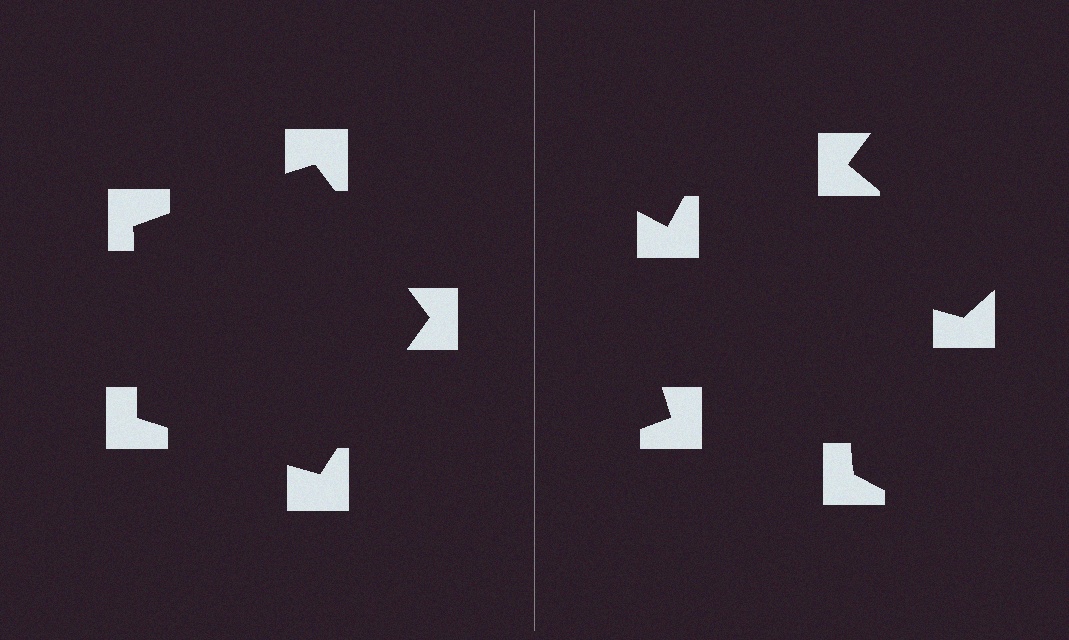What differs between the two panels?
The notched squares are positioned identically on both sides; only the wedge orientations differ. On the left they align to a pentagon; on the right they are misaligned.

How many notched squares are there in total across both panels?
10 — 5 on each side.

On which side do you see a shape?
An illusory pentagon appears on the left side. On the right side the wedge cuts are rotated, so no coherent shape forms.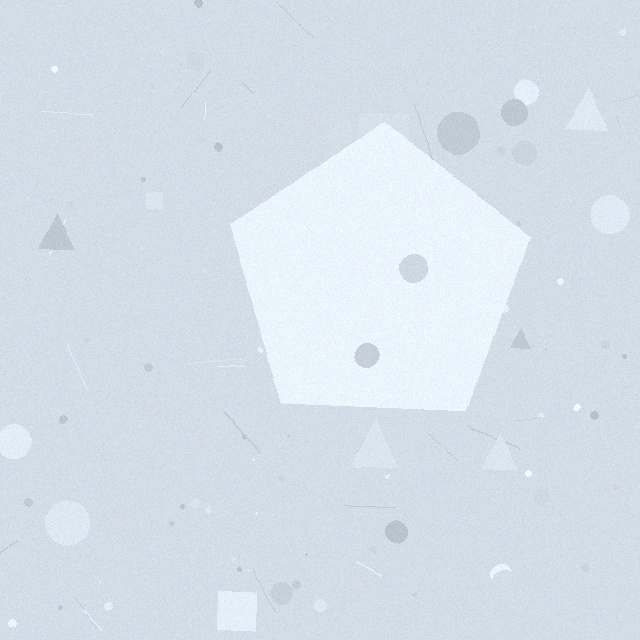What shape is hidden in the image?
A pentagon is hidden in the image.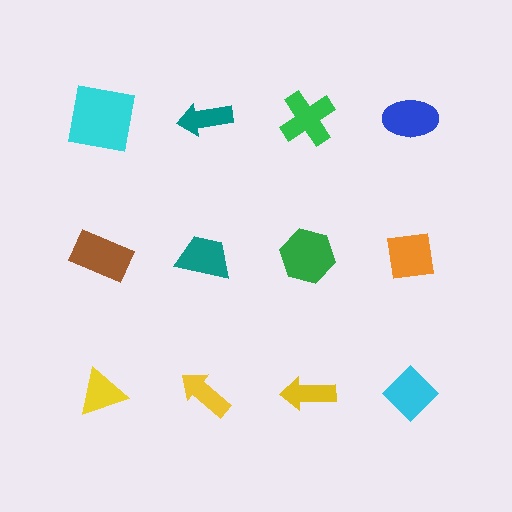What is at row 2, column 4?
An orange square.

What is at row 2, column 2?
A teal trapezoid.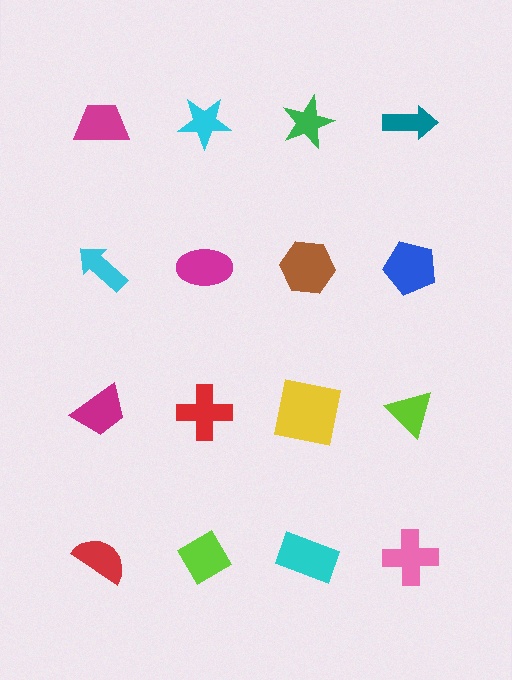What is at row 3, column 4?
A lime triangle.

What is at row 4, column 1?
A red semicircle.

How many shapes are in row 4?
4 shapes.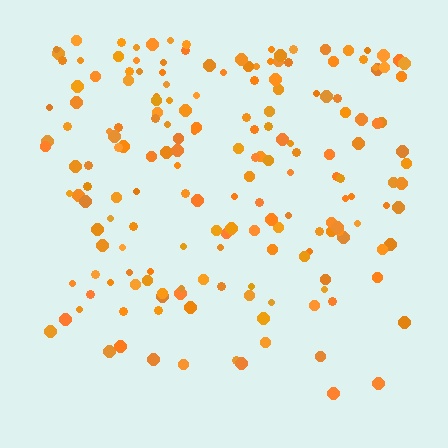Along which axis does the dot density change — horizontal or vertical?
Vertical.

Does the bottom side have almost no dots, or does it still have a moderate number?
Still a moderate number, just noticeably fewer than the top.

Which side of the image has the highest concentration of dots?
The top.